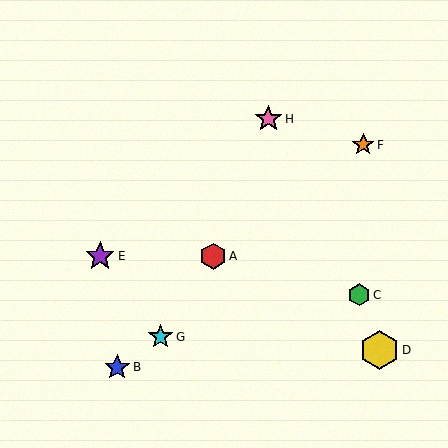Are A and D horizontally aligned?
No, A is at y≈256 and D is at y≈350.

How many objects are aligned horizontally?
2 objects (A, E) are aligned horizontally.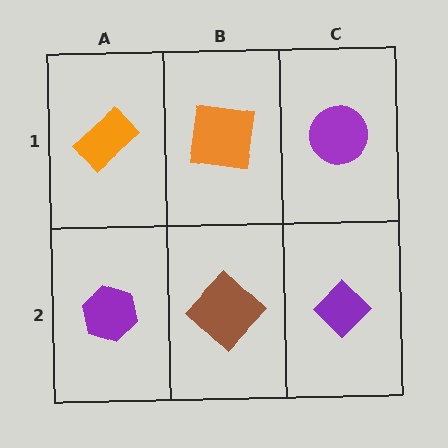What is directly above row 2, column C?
A purple circle.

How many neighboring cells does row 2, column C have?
2.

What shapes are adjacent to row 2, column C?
A purple circle (row 1, column C), a brown diamond (row 2, column B).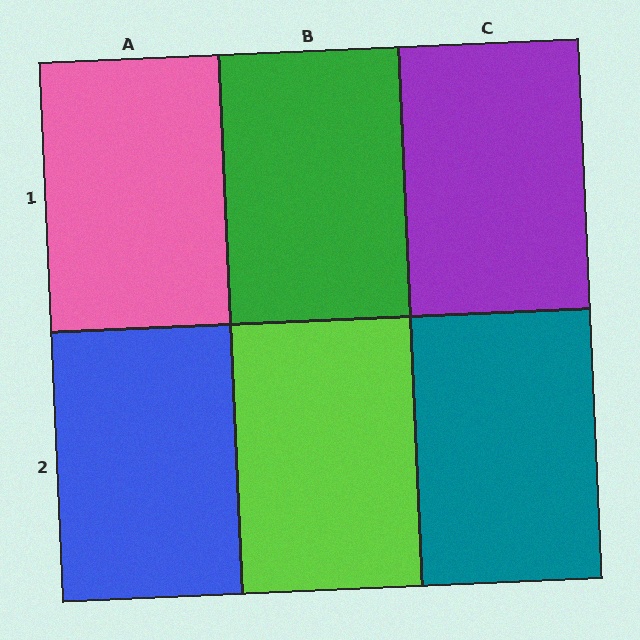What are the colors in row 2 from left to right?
Blue, lime, teal.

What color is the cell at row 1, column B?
Green.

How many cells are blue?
1 cell is blue.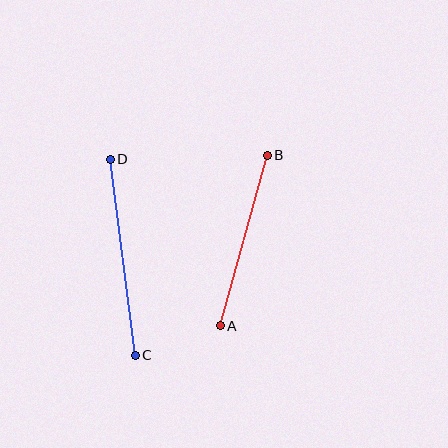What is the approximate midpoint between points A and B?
The midpoint is at approximately (244, 240) pixels.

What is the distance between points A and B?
The distance is approximately 177 pixels.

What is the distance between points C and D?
The distance is approximately 198 pixels.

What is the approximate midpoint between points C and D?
The midpoint is at approximately (123, 257) pixels.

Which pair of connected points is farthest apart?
Points C and D are farthest apart.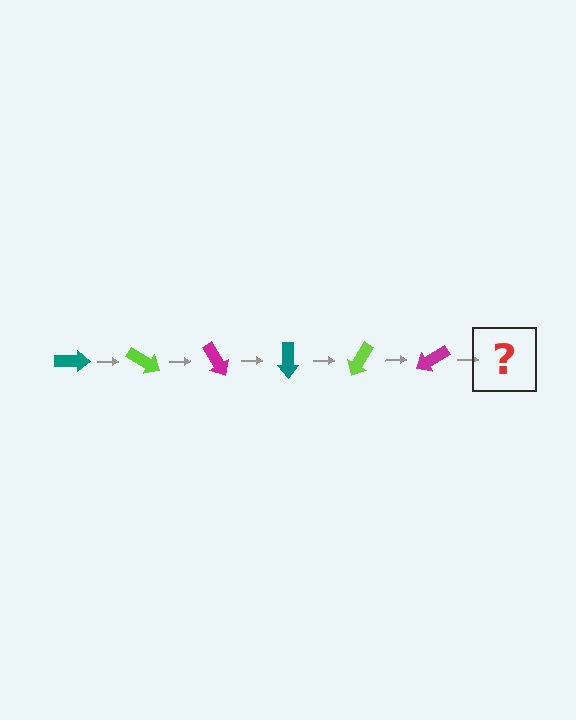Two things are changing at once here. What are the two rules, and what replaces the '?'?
The two rules are that it rotates 30 degrees each step and the color cycles through teal, lime, and magenta. The '?' should be a teal arrow, rotated 180 degrees from the start.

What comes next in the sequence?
The next element should be a teal arrow, rotated 180 degrees from the start.